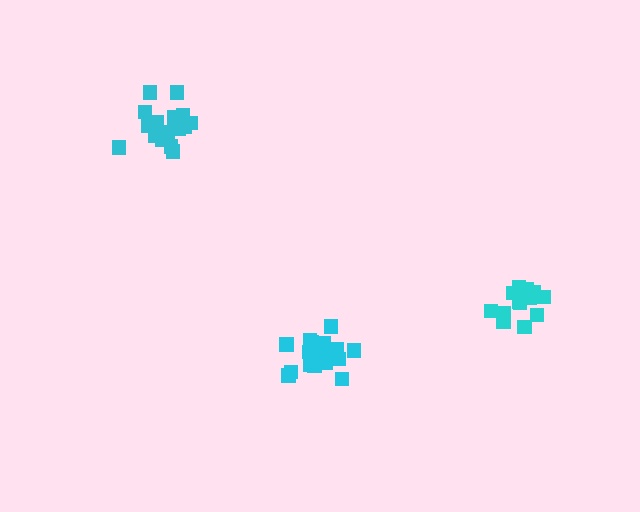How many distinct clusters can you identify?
There are 3 distinct clusters.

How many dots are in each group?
Group 1: 21 dots, Group 2: 21 dots, Group 3: 16 dots (58 total).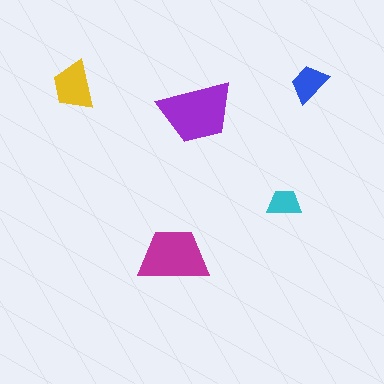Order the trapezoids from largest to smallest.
the purple one, the magenta one, the yellow one, the blue one, the cyan one.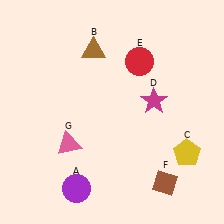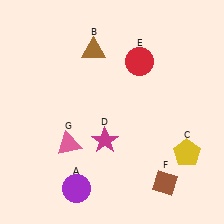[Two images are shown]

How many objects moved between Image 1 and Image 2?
1 object moved between the two images.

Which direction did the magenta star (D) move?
The magenta star (D) moved left.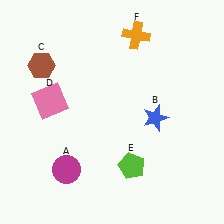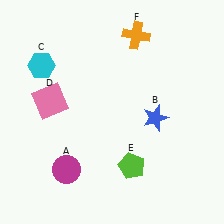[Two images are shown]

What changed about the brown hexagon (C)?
In Image 1, C is brown. In Image 2, it changed to cyan.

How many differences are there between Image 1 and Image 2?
There is 1 difference between the two images.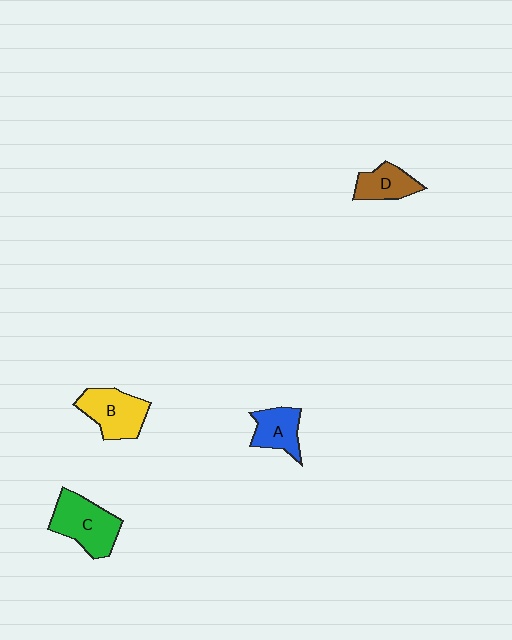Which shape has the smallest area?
Shape D (brown).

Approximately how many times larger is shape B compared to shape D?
Approximately 1.5 times.